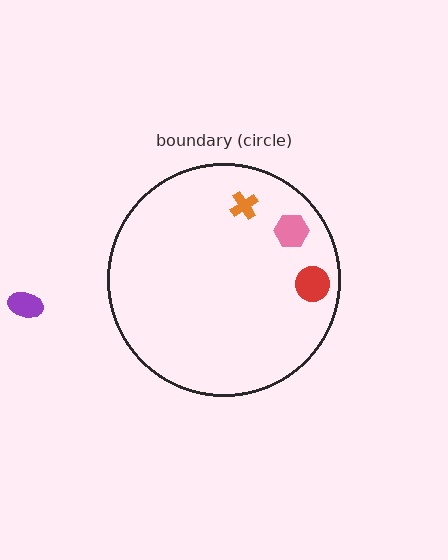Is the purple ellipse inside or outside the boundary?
Outside.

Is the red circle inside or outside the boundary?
Inside.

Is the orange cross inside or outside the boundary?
Inside.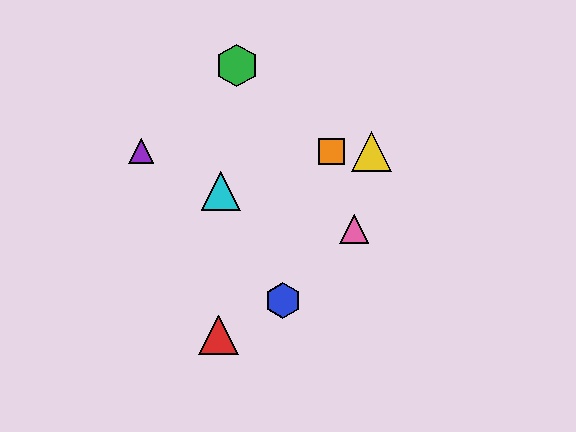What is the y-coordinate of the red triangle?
The red triangle is at y≈335.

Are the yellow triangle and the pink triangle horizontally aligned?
No, the yellow triangle is at y≈151 and the pink triangle is at y≈229.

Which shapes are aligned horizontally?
The yellow triangle, the purple triangle, the orange square are aligned horizontally.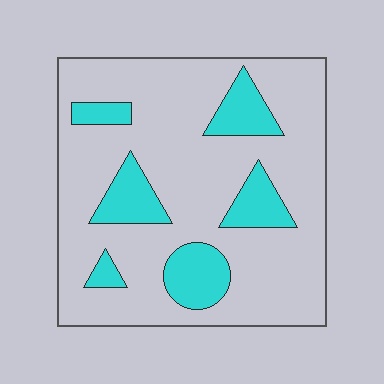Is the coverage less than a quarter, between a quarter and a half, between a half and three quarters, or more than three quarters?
Less than a quarter.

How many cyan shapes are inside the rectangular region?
6.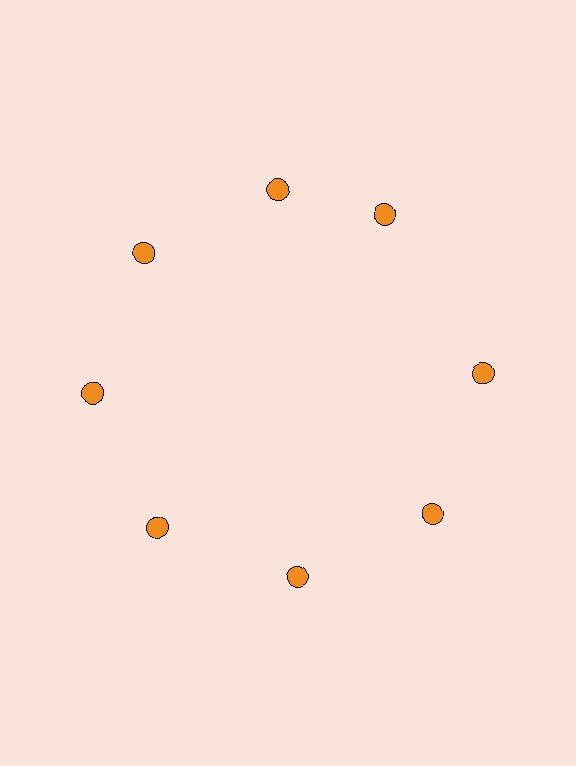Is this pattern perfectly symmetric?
No. The 8 orange circles are arranged in a ring, but one element near the 2 o'clock position is rotated out of alignment along the ring, breaking the 8-fold rotational symmetry.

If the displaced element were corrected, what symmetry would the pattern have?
It would have 8-fold rotational symmetry — the pattern would map onto itself every 45 degrees.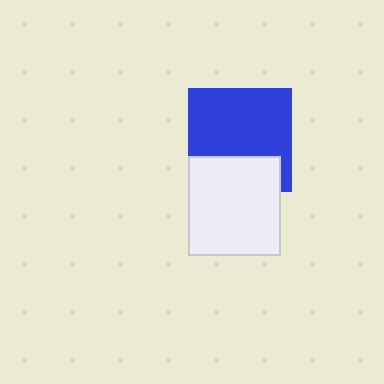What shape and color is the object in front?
The object in front is a white rectangle.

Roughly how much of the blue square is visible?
Most of it is visible (roughly 69%).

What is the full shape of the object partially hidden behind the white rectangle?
The partially hidden object is a blue square.